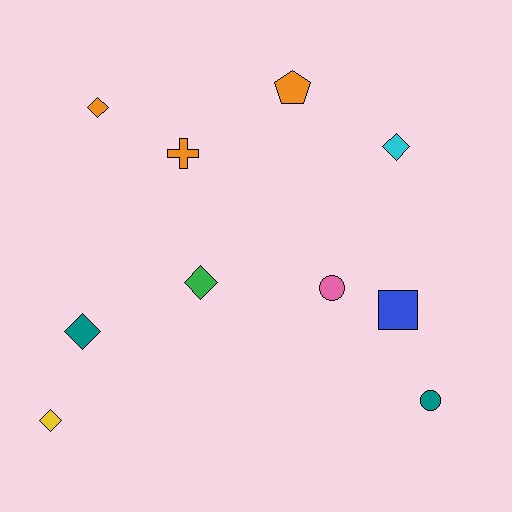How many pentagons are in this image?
There is 1 pentagon.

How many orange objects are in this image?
There are 3 orange objects.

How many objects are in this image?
There are 10 objects.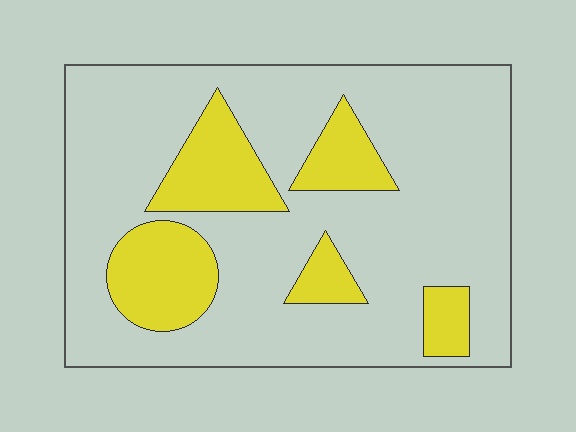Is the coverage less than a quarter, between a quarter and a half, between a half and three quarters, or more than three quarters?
Less than a quarter.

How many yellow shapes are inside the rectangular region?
5.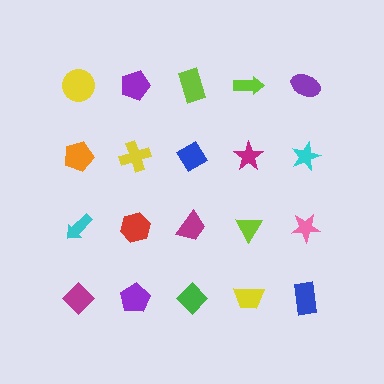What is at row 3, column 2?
A red hexagon.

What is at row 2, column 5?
A cyan star.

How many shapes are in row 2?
5 shapes.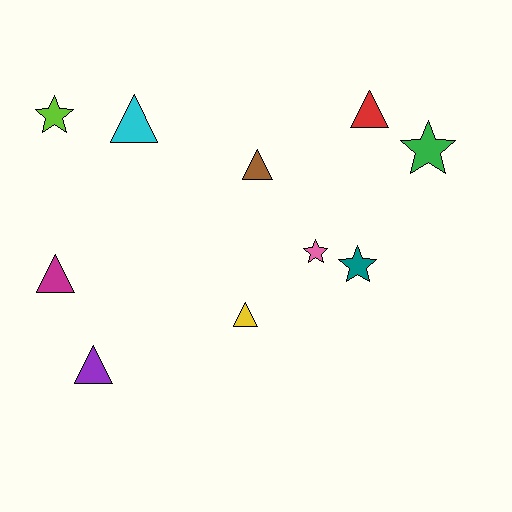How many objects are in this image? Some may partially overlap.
There are 10 objects.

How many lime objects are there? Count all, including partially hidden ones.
There is 1 lime object.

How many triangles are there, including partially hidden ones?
There are 6 triangles.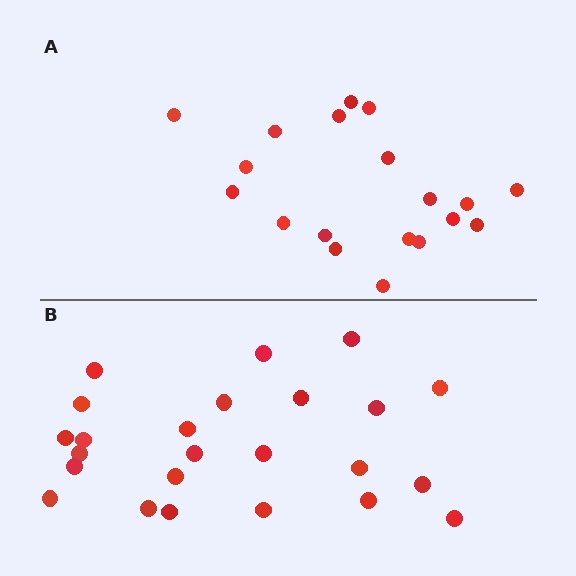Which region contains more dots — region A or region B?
Region B (the bottom region) has more dots.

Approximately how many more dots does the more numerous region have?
Region B has about 5 more dots than region A.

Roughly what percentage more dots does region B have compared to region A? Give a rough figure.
About 25% more.